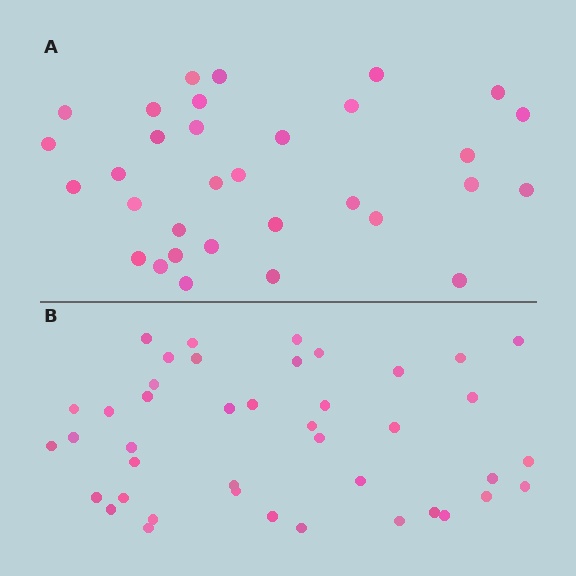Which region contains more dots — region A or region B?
Region B (the bottom region) has more dots.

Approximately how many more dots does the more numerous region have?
Region B has roughly 10 or so more dots than region A.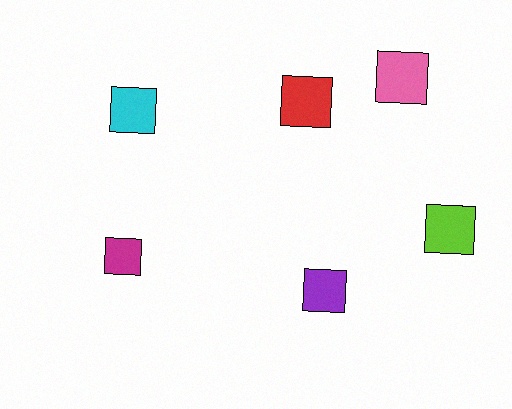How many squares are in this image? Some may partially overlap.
There are 6 squares.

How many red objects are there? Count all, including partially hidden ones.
There is 1 red object.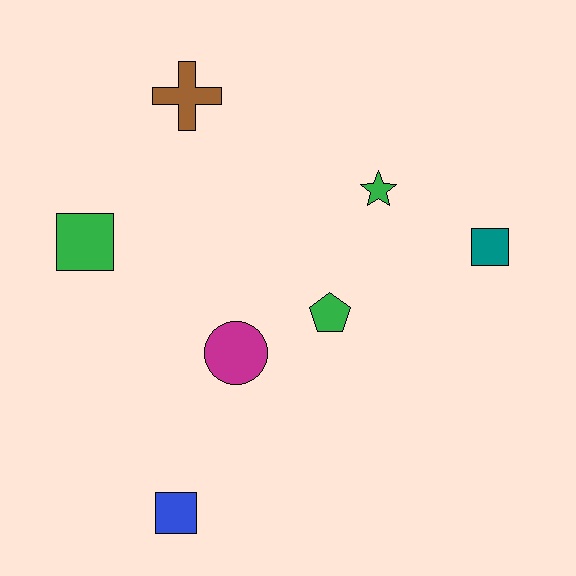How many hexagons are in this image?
There are no hexagons.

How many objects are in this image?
There are 7 objects.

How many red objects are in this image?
There are no red objects.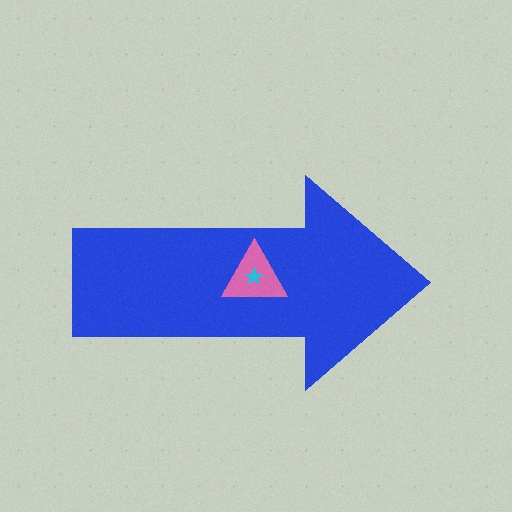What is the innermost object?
The cyan star.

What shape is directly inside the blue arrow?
The pink triangle.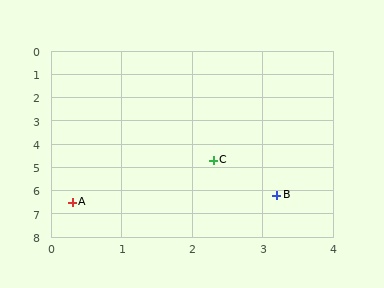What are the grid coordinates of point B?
Point B is at approximately (3.2, 6.2).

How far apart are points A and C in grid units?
Points A and C are about 2.7 grid units apart.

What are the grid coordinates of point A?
Point A is at approximately (0.3, 6.5).